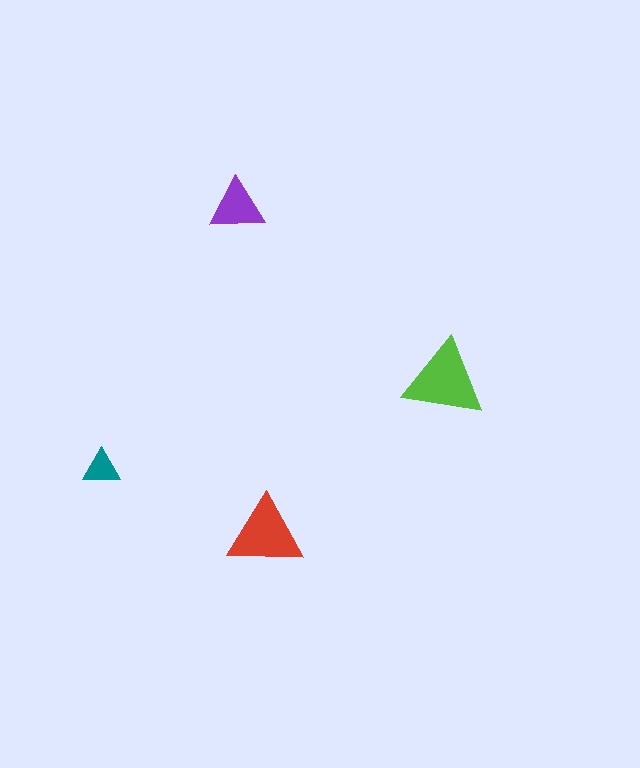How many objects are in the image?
There are 4 objects in the image.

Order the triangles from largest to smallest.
the lime one, the red one, the purple one, the teal one.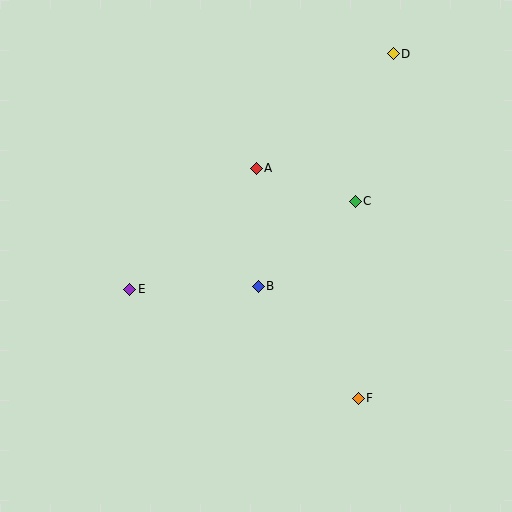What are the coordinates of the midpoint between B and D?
The midpoint between B and D is at (326, 170).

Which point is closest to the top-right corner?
Point D is closest to the top-right corner.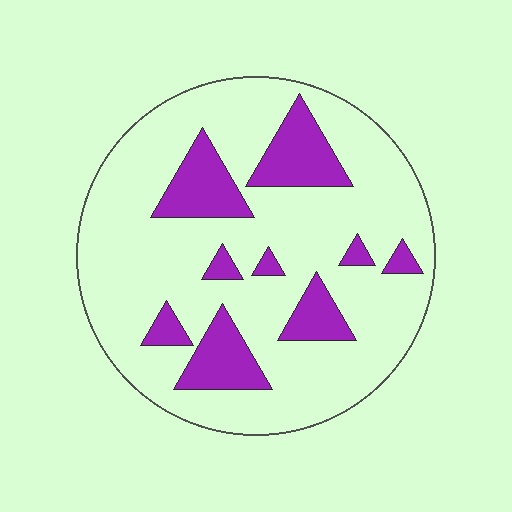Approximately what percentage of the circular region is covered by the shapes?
Approximately 20%.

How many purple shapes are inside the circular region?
9.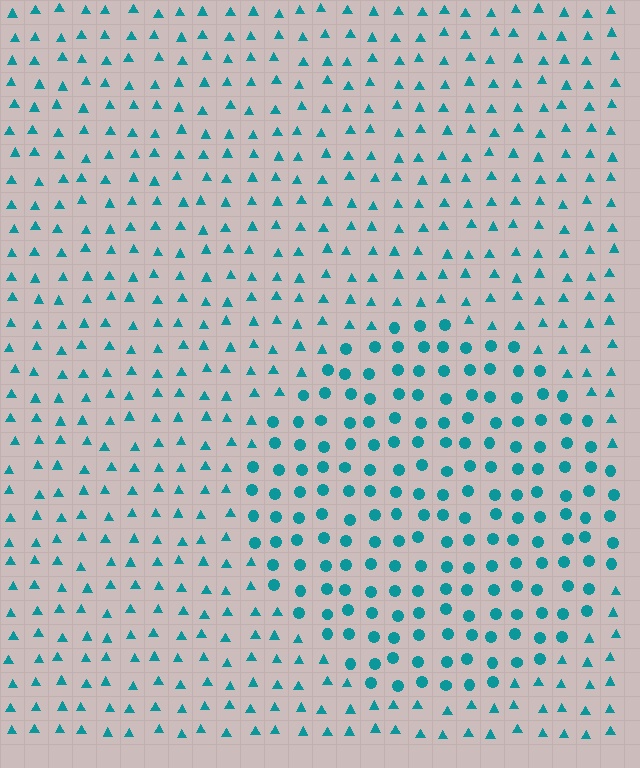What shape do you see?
I see a circle.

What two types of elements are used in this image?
The image uses circles inside the circle region and triangles outside it.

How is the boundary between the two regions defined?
The boundary is defined by a change in element shape: circles inside vs. triangles outside. All elements share the same color and spacing.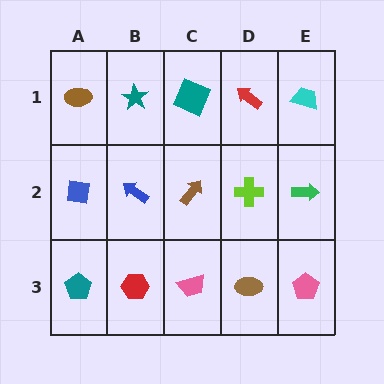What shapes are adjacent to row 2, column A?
A brown ellipse (row 1, column A), a teal pentagon (row 3, column A), a blue arrow (row 2, column B).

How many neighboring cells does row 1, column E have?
2.